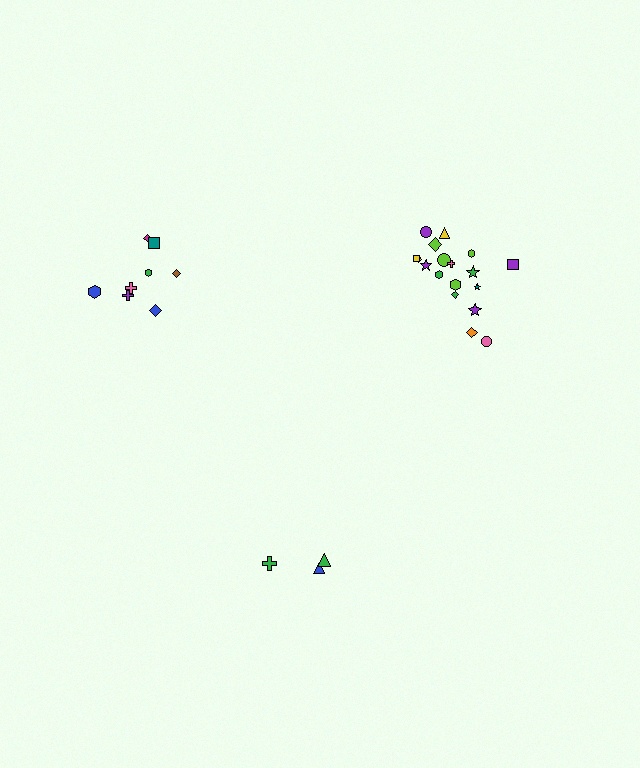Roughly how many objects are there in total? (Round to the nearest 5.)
Roughly 30 objects in total.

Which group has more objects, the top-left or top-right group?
The top-right group.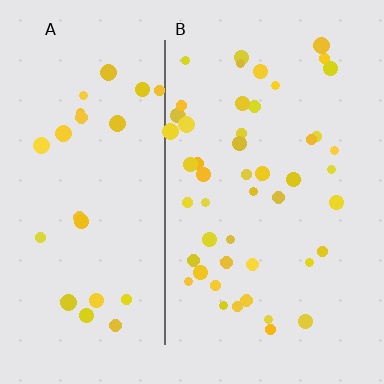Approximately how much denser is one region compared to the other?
Approximately 2.0× — region B over region A.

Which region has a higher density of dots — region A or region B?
B (the right).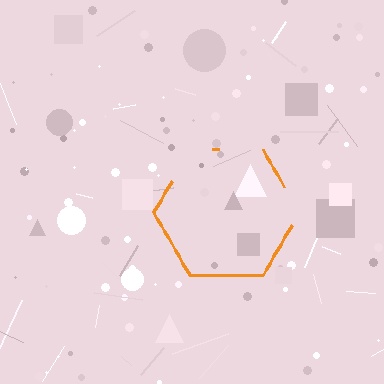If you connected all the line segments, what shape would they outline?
They would outline a hexagon.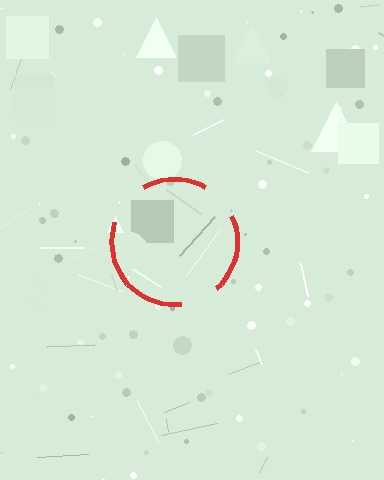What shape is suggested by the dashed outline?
The dashed outline suggests a circle.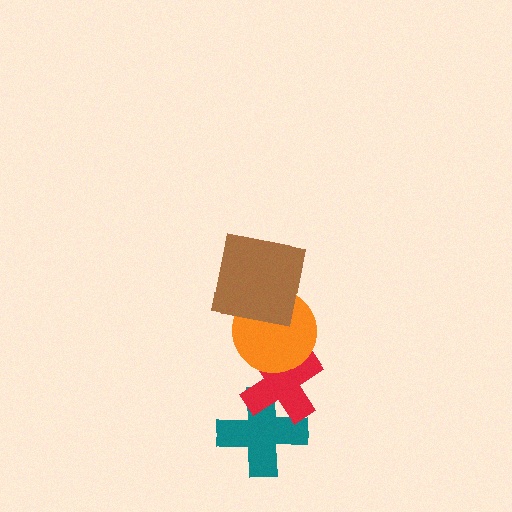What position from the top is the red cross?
The red cross is 3rd from the top.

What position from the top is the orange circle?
The orange circle is 2nd from the top.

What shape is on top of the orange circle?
The brown square is on top of the orange circle.